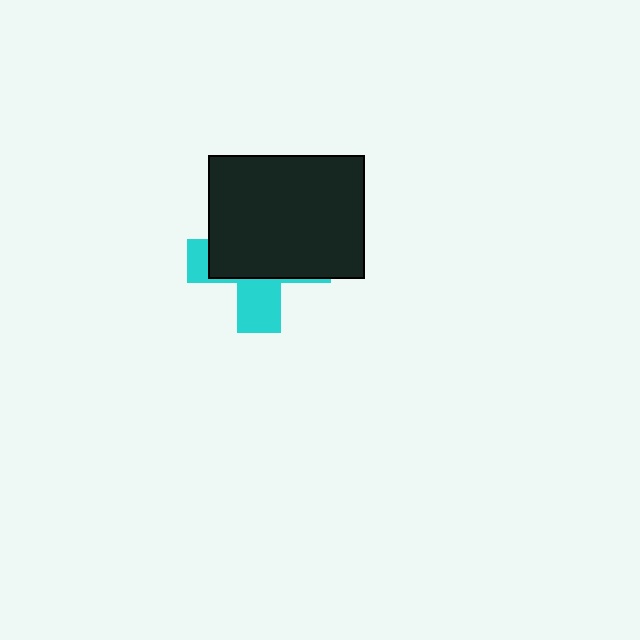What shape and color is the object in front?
The object in front is a black rectangle.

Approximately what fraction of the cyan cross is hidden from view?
Roughly 67% of the cyan cross is hidden behind the black rectangle.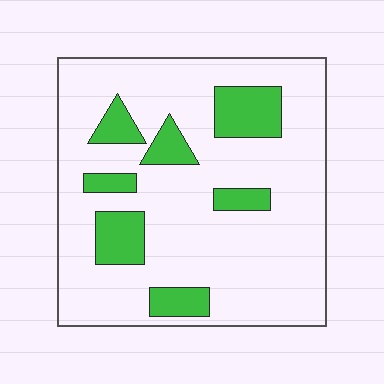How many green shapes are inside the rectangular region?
7.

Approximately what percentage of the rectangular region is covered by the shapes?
Approximately 20%.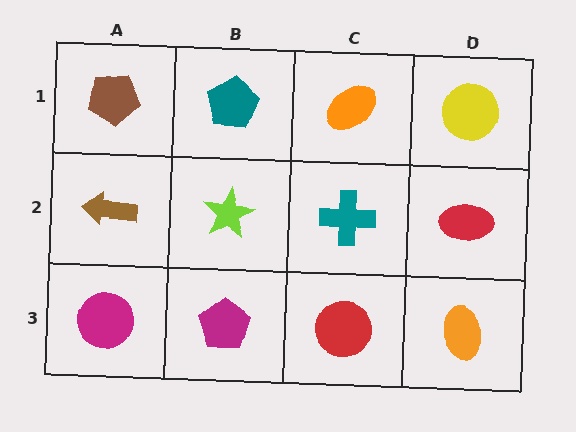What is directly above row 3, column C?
A teal cross.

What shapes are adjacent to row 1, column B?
A lime star (row 2, column B), a brown pentagon (row 1, column A), an orange ellipse (row 1, column C).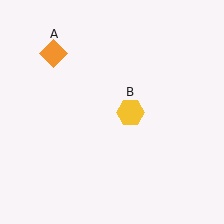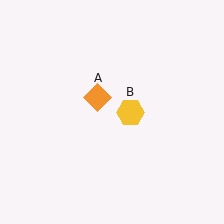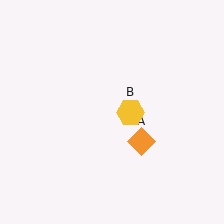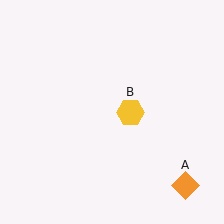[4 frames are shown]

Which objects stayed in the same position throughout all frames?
Yellow hexagon (object B) remained stationary.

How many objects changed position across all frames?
1 object changed position: orange diamond (object A).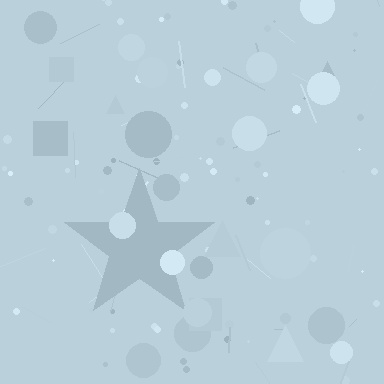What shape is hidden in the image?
A star is hidden in the image.